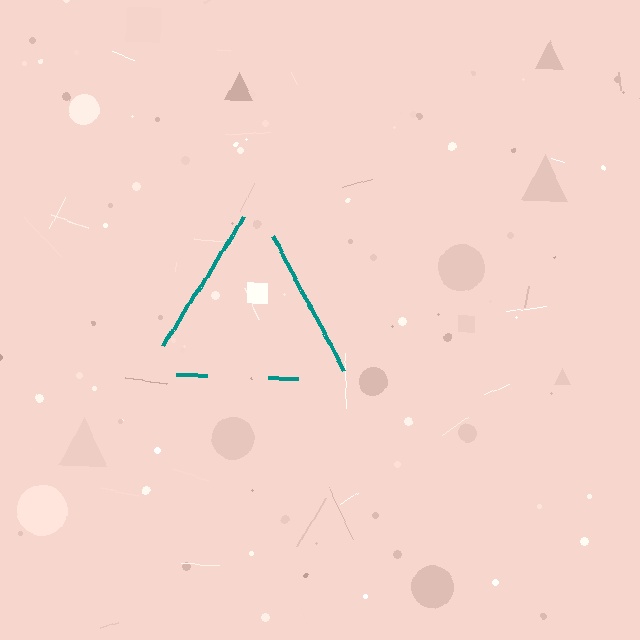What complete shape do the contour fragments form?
The contour fragments form a triangle.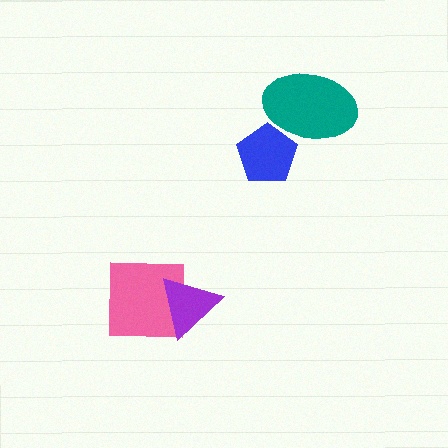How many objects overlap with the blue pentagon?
1 object overlaps with the blue pentagon.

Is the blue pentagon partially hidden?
Yes, it is partially covered by another shape.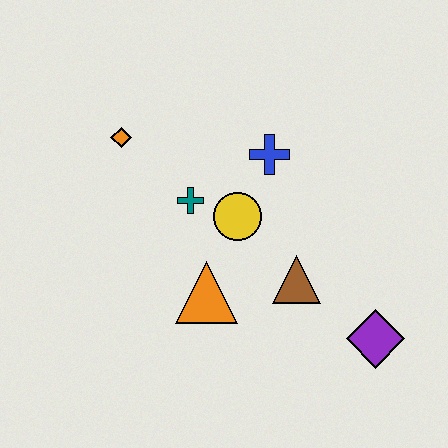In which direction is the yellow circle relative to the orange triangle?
The yellow circle is above the orange triangle.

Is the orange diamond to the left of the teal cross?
Yes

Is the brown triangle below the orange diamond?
Yes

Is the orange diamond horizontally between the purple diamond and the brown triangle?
No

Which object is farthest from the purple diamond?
The orange diamond is farthest from the purple diamond.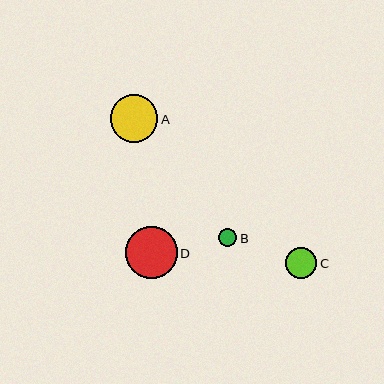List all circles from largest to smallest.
From largest to smallest: D, A, C, B.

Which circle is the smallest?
Circle B is the smallest with a size of approximately 18 pixels.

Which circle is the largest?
Circle D is the largest with a size of approximately 51 pixels.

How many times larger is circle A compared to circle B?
Circle A is approximately 2.6 times the size of circle B.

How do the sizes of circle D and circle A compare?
Circle D and circle A are approximately the same size.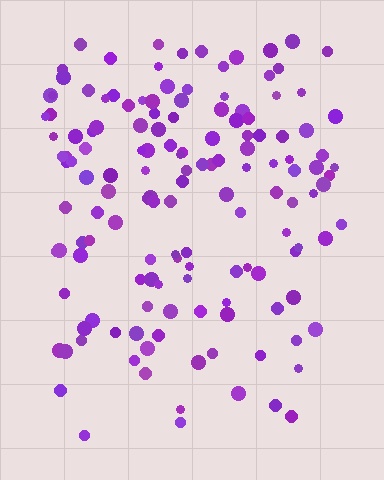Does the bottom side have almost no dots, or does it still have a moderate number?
Still a moderate number, just noticeably fewer than the top.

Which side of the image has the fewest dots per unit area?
The bottom.